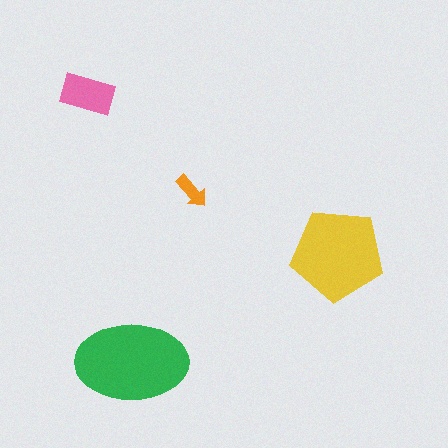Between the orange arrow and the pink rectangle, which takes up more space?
The pink rectangle.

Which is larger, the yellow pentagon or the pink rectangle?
The yellow pentagon.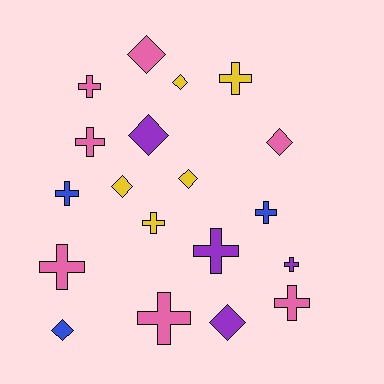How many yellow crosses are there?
There are 2 yellow crosses.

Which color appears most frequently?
Pink, with 7 objects.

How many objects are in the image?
There are 19 objects.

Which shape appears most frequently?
Cross, with 11 objects.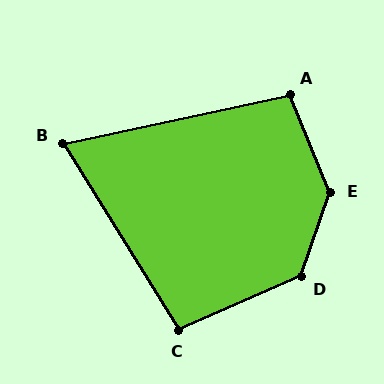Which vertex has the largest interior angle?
E, at approximately 139 degrees.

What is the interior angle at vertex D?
Approximately 132 degrees (obtuse).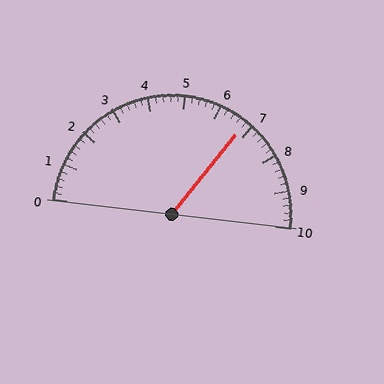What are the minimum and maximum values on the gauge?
The gauge ranges from 0 to 10.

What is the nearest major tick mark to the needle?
The nearest major tick mark is 7.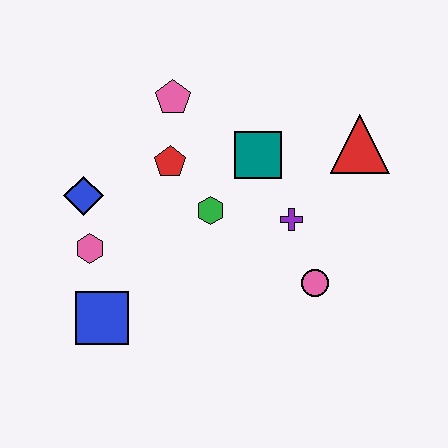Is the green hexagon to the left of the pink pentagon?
No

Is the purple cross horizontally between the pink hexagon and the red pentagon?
No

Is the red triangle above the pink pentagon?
No